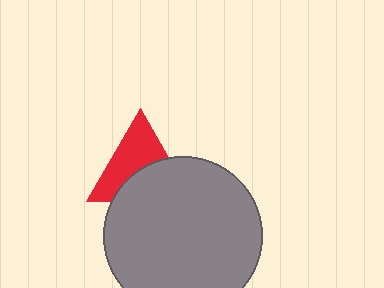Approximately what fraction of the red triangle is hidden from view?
Roughly 45% of the red triangle is hidden behind the gray circle.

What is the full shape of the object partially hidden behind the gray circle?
The partially hidden object is a red triangle.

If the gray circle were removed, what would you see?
You would see the complete red triangle.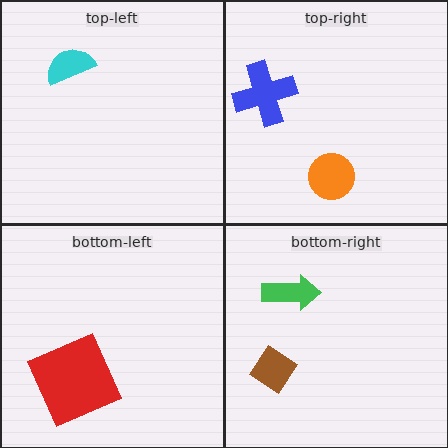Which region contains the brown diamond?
The bottom-right region.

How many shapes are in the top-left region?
1.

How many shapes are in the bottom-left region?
1.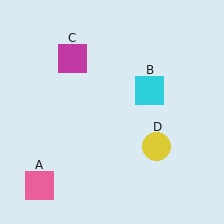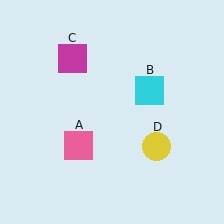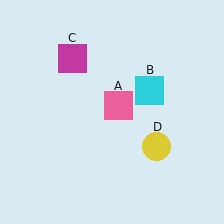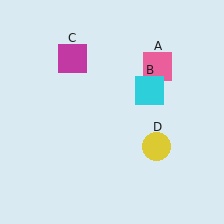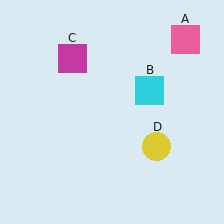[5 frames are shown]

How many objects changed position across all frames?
1 object changed position: pink square (object A).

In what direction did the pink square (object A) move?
The pink square (object A) moved up and to the right.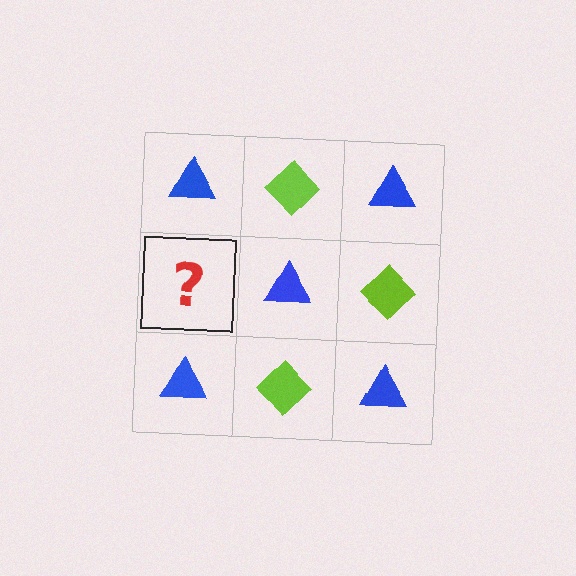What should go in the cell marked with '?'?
The missing cell should contain a lime diamond.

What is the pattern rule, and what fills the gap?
The rule is that it alternates blue triangle and lime diamond in a checkerboard pattern. The gap should be filled with a lime diamond.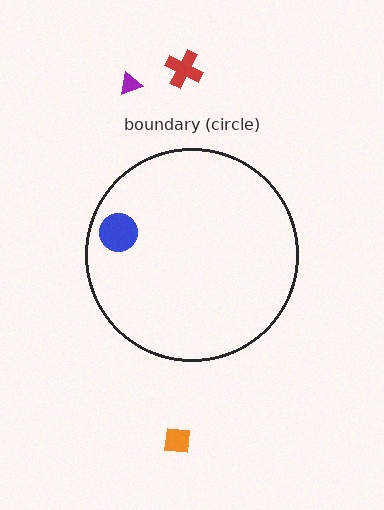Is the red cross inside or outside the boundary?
Outside.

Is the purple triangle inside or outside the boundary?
Outside.